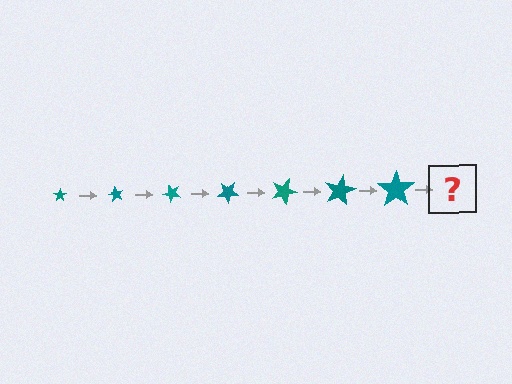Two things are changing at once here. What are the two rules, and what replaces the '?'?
The two rules are that the star grows larger each step and it rotates 60 degrees each step. The '?' should be a star, larger than the previous one and rotated 420 degrees from the start.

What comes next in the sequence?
The next element should be a star, larger than the previous one and rotated 420 degrees from the start.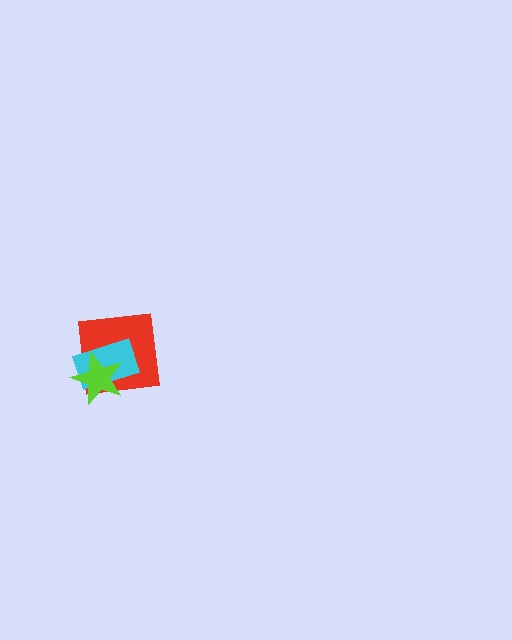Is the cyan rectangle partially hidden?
Yes, it is partially covered by another shape.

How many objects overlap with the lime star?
2 objects overlap with the lime star.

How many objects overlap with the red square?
2 objects overlap with the red square.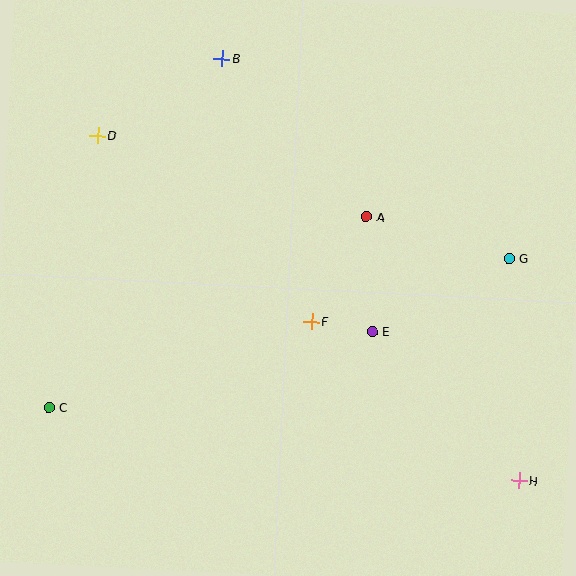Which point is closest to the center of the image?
Point F at (312, 322) is closest to the center.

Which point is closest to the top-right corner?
Point G is closest to the top-right corner.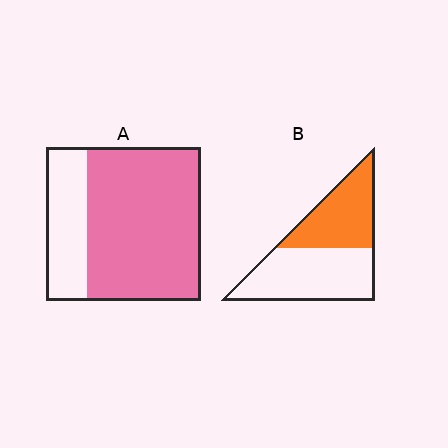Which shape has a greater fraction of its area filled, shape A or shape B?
Shape A.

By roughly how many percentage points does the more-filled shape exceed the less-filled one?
By roughly 30 percentage points (A over B).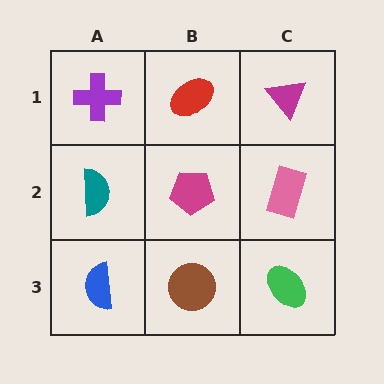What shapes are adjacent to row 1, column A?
A teal semicircle (row 2, column A), a red ellipse (row 1, column B).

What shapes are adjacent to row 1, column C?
A pink rectangle (row 2, column C), a red ellipse (row 1, column B).